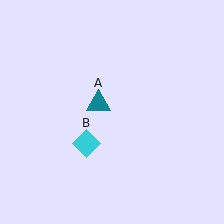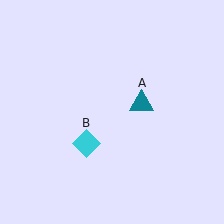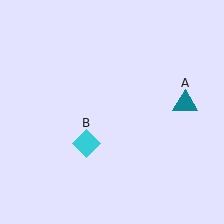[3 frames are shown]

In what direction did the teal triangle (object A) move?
The teal triangle (object A) moved right.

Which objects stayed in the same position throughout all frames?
Cyan diamond (object B) remained stationary.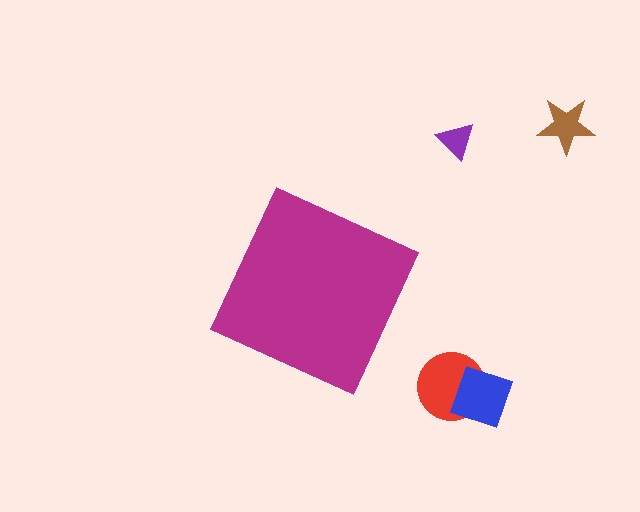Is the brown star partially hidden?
No, the brown star is fully visible.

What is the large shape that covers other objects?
A magenta square.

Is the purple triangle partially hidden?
No, the purple triangle is fully visible.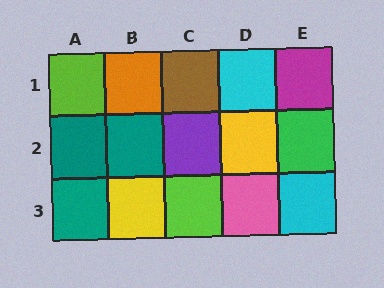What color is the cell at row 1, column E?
Magenta.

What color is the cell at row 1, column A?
Lime.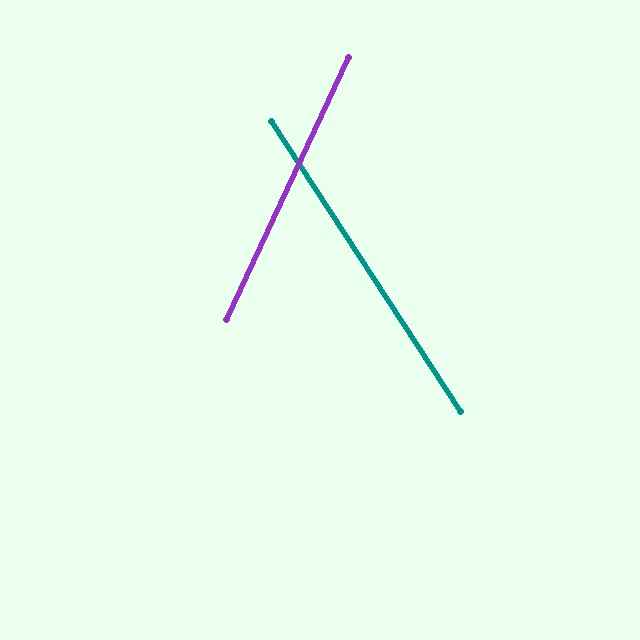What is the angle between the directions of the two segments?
Approximately 58 degrees.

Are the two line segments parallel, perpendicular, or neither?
Neither parallel nor perpendicular — they differ by about 58°.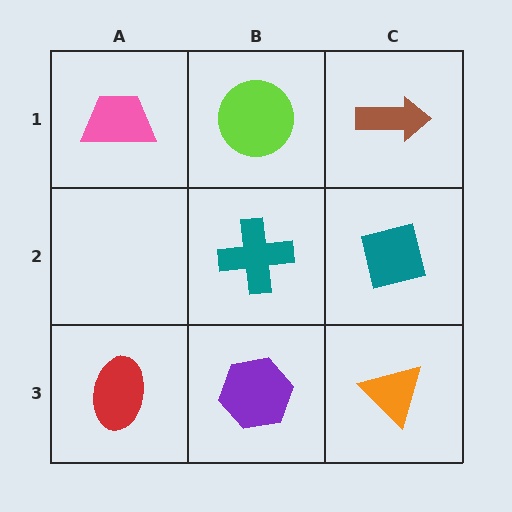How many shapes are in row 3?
3 shapes.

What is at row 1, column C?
A brown arrow.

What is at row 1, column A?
A pink trapezoid.